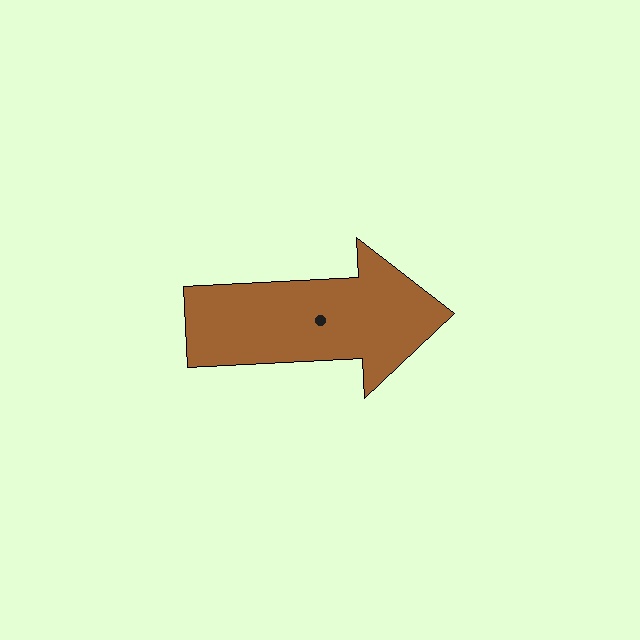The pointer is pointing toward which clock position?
Roughly 3 o'clock.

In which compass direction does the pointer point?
East.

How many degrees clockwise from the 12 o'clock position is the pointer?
Approximately 87 degrees.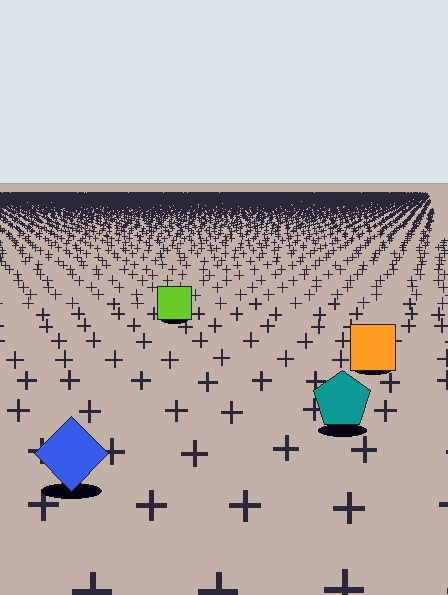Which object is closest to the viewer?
The blue diamond is closest. The texture marks near it are larger and more spread out.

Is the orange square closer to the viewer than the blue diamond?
No. The blue diamond is closer — you can tell from the texture gradient: the ground texture is coarser near it.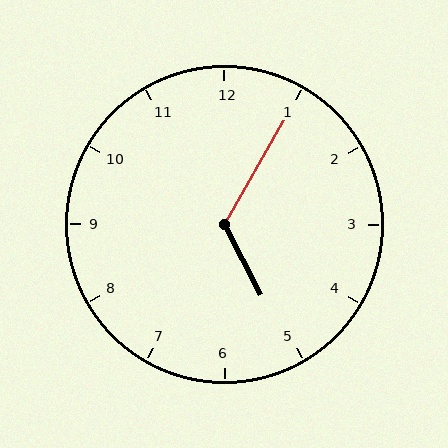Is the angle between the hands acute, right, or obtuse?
It is obtuse.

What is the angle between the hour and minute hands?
Approximately 122 degrees.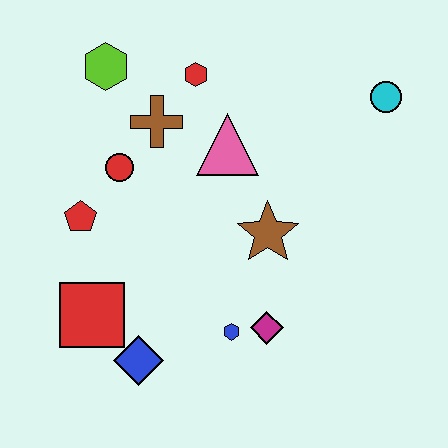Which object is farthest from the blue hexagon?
The lime hexagon is farthest from the blue hexagon.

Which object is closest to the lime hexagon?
The brown cross is closest to the lime hexagon.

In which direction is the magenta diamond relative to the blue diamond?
The magenta diamond is to the right of the blue diamond.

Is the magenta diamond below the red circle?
Yes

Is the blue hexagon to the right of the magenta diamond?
No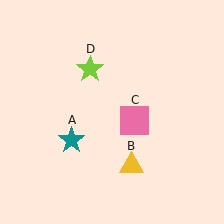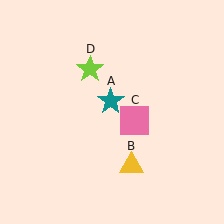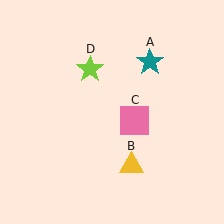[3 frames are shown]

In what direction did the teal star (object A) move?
The teal star (object A) moved up and to the right.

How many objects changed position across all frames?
1 object changed position: teal star (object A).